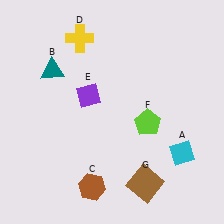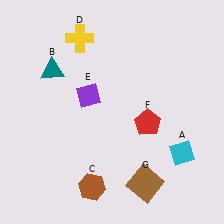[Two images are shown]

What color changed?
The pentagon (F) changed from lime in Image 1 to red in Image 2.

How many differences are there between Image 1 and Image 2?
There is 1 difference between the two images.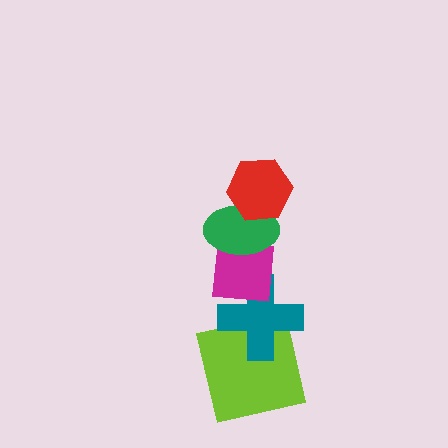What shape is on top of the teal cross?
The magenta square is on top of the teal cross.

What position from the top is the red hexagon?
The red hexagon is 1st from the top.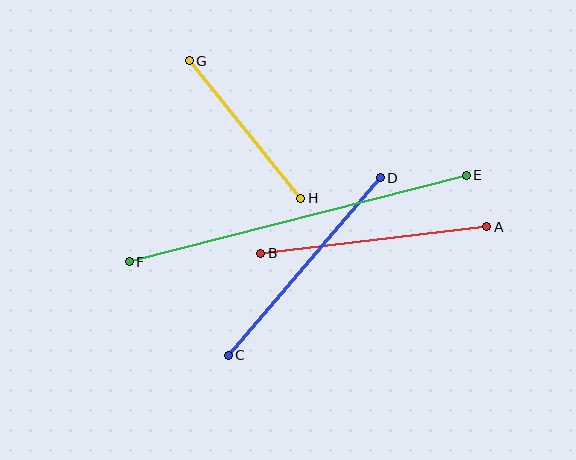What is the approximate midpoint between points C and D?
The midpoint is at approximately (304, 267) pixels.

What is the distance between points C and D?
The distance is approximately 234 pixels.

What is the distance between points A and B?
The distance is approximately 228 pixels.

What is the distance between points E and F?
The distance is approximately 348 pixels.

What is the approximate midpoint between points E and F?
The midpoint is at approximately (298, 218) pixels.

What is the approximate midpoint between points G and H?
The midpoint is at approximately (245, 130) pixels.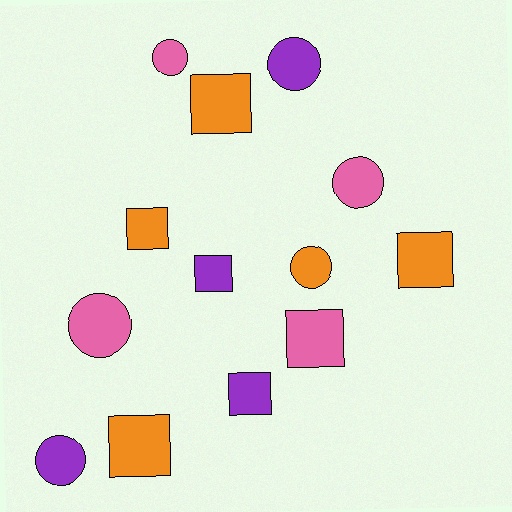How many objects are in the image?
There are 13 objects.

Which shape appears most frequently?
Square, with 7 objects.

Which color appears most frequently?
Orange, with 5 objects.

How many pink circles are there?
There are 3 pink circles.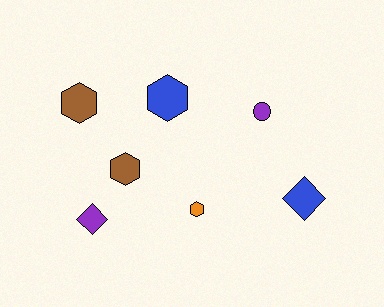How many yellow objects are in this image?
There are no yellow objects.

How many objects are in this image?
There are 7 objects.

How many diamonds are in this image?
There are 2 diamonds.